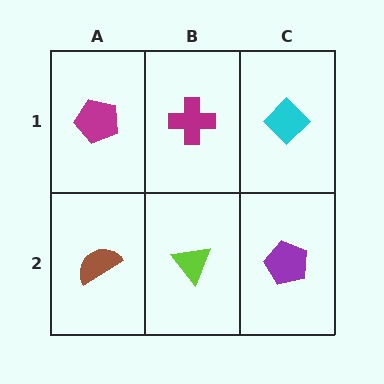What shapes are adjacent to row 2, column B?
A magenta cross (row 1, column B), a brown semicircle (row 2, column A), a purple pentagon (row 2, column C).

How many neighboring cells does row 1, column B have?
3.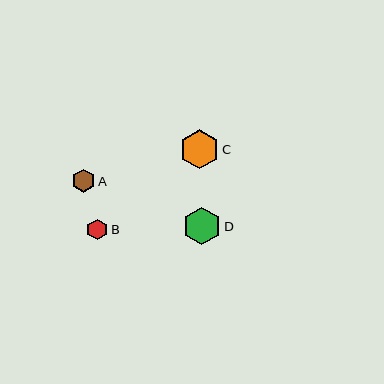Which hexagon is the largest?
Hexagon C is the largest with a size of approximately 39 pixels.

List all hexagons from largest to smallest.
From largest to smallest: C, D, A, B.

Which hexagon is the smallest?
Hexagon B is the smallest with a size of approximately 21 pixels.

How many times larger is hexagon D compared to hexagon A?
Hexagon D is approximately 1.6 times the size of hexagon A.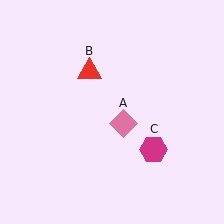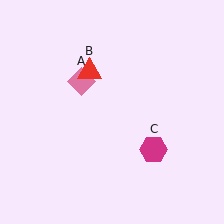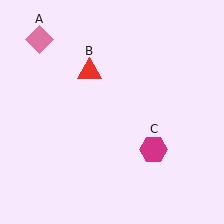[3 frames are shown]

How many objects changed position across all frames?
1 object changed position: pink diamond (object A).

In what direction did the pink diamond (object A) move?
The pink diamond (object A) moved up and to the left.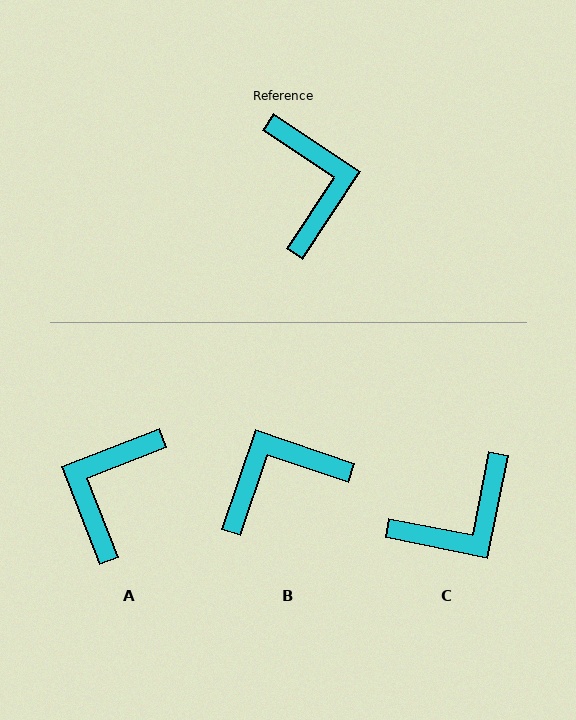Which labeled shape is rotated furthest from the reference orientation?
A, about 145 degrees away.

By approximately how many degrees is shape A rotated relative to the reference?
Approximately 145 degrees counter-clockwise.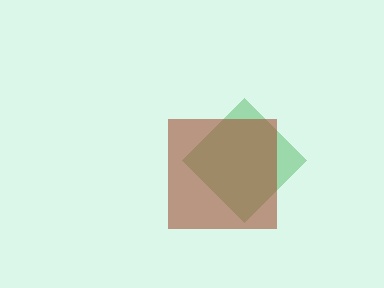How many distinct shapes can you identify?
There are 2 distinct shapes: a green diamond, a brown square.